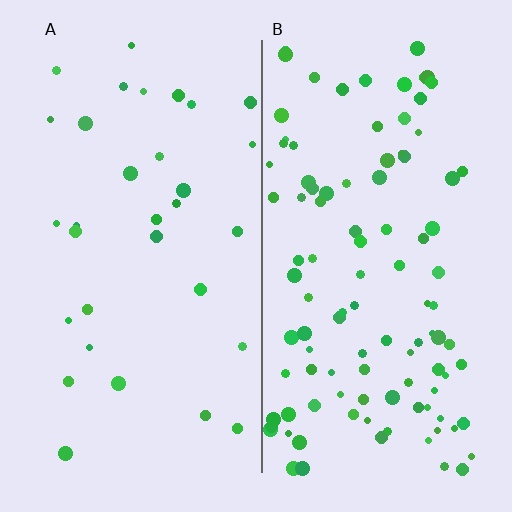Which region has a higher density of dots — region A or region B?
B (the right).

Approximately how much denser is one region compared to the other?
Approximately 3.3× — region B over region A.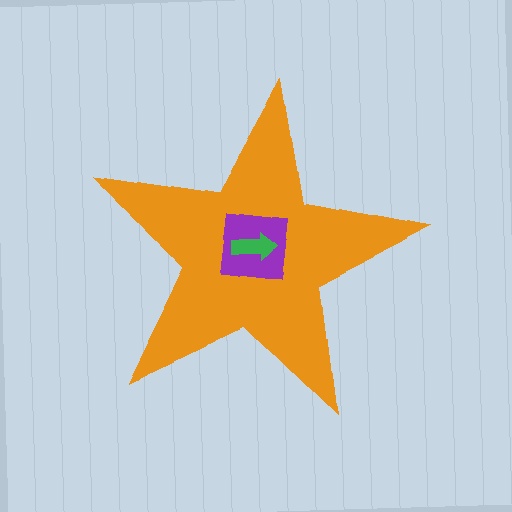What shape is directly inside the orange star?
The purple square.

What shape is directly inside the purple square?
The green arrow.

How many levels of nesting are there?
3.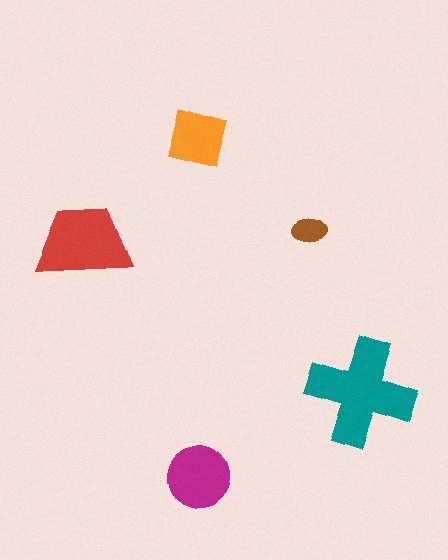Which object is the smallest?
The brown ellipse.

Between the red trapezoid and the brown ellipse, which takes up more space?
The red trapezoid.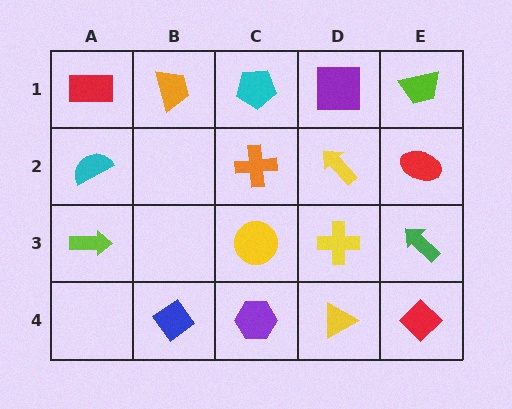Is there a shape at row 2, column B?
No, that cell is empty.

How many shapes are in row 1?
5 shapes.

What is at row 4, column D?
A yellow triangle.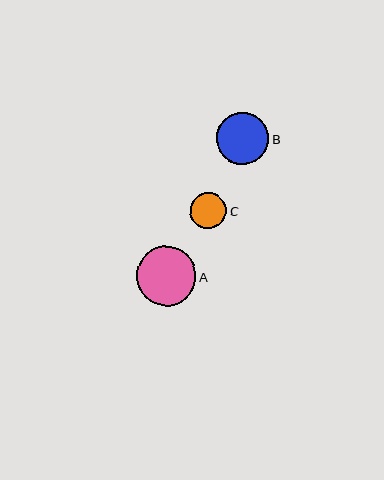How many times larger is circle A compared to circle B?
Circle A is approximately 1.1 times the size of circle B.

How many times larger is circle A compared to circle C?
Circle A is approximately 1.7 times the size of circle C.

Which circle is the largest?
Circle A is the largest with a size of approximately 59 pixels.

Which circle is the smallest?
Circle C is the smallest with a size of approximately 36 pixels.